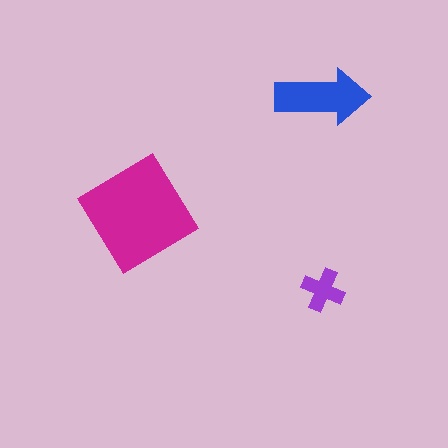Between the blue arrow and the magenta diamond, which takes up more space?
The magenta diamond.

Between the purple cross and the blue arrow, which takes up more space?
The blue arrow.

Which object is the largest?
The magenta diamond.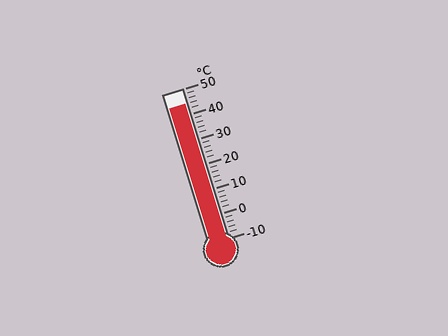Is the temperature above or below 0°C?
The temperature is above 0°C.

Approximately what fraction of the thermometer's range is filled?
The thermometer is filled to approximately 90% of its range.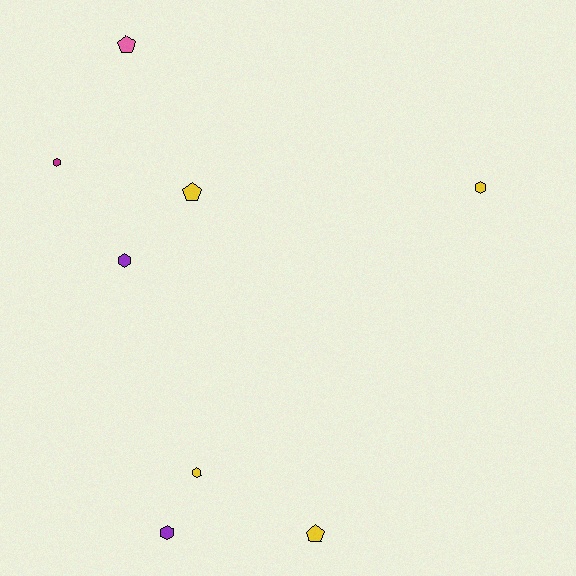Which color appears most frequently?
Yellow, with 4 objects.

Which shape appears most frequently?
Hexagon, with 5 objects.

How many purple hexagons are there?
There are 2 purple hexagons.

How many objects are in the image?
There are 8 objects.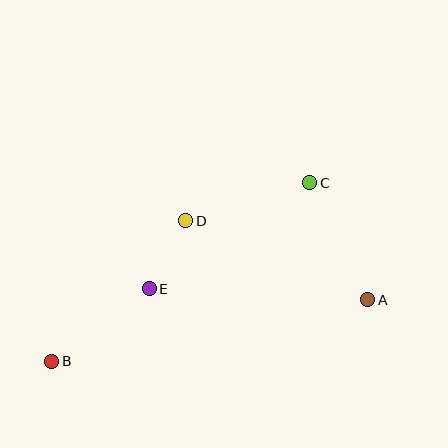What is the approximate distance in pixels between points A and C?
The distance between A and C is approximately 131 pixels.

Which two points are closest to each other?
Points D and E are closest to each other.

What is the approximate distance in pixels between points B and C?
The distance between B and C is approximately 314 pixels.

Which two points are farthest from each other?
Points A and B are farthest from each other.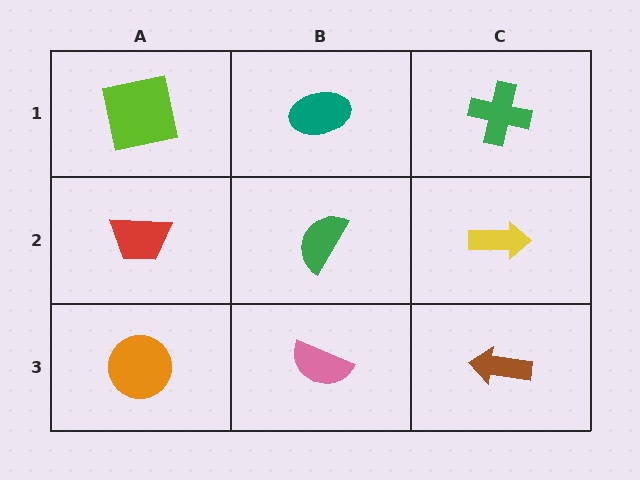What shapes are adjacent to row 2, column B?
A teal ellipse (row 1, column B), a pink semicircle (row 3, column B), a red trapezoid (row 2, column A), a yellow arrow (row 2, column C).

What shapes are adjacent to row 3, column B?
A green semicircle (row 2, column B), an orange circle (row 3, column A), a brown arrow (row 3, column C).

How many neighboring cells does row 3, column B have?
3.